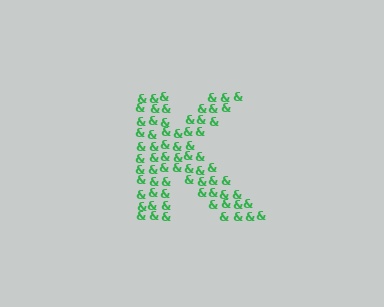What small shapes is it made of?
It is made of small ampersands.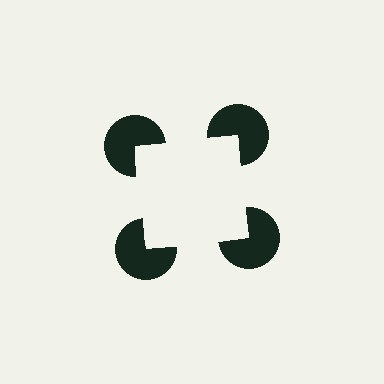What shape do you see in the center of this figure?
An illusory square — its edges are inferred from the aligned wedge cuts in the pac-man discs, not physically drawn.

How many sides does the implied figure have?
4 sides.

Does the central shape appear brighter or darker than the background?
It typically appears slightly brighter than the background, even though no actual brightness change is drawn.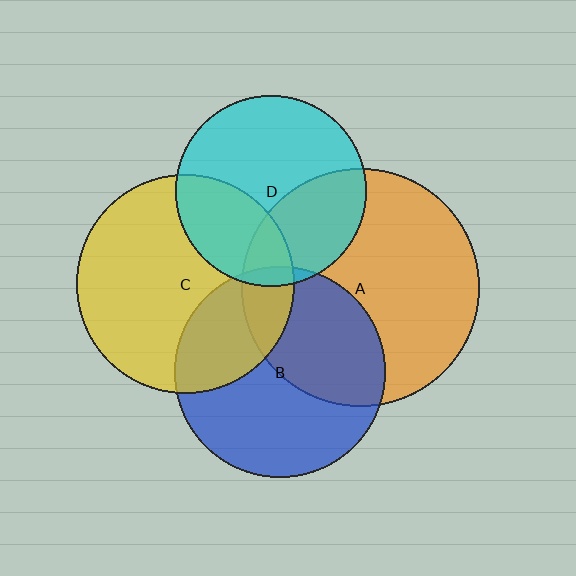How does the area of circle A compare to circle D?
Approximately 1.6 times.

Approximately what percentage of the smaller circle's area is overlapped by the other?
Approximately 35%.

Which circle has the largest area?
Circle A (orange).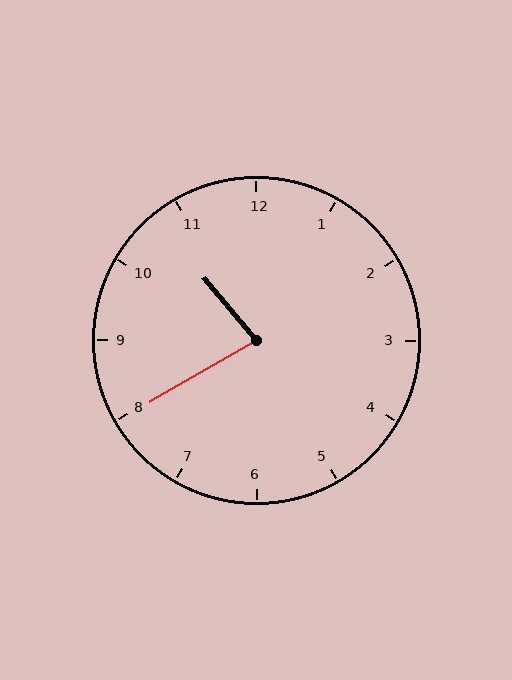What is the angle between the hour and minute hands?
Approximately 80 degrees.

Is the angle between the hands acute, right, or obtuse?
It is acute.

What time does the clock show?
10:40.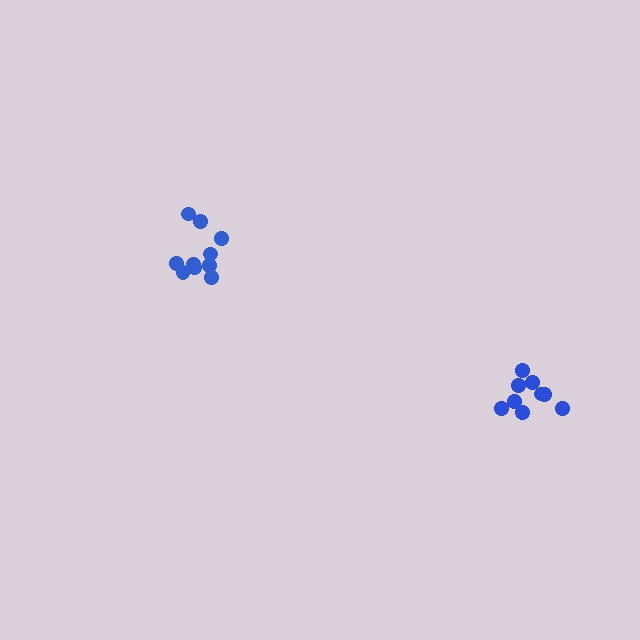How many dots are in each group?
Group 1: 10 dots, Group 2: 9 dots (19 total).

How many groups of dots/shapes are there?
There are 2 groups.